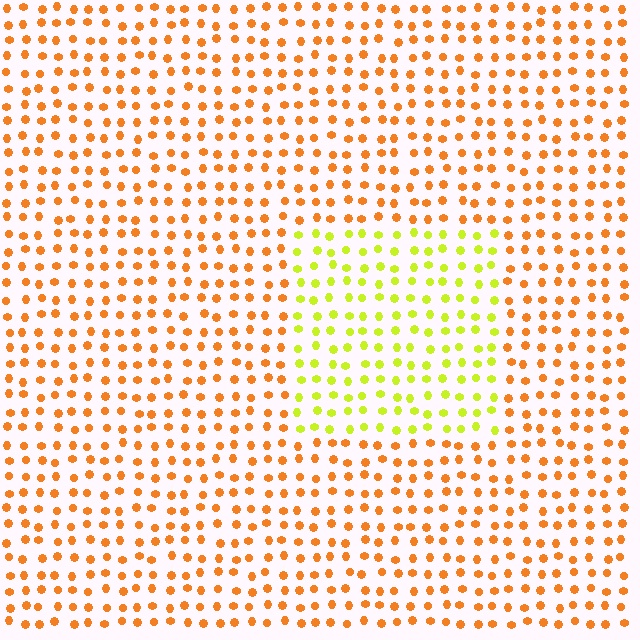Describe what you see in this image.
The image is filled with small orange elements in a uniform arrangement. A rectangle-shaped region is visible where the elements are tinted to a slightly different hue, forming a subtle color boundary.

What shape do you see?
I see a rectangle.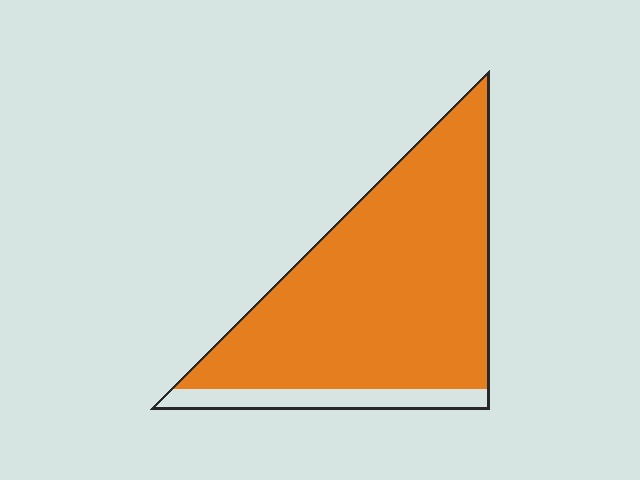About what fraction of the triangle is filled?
About seven eighths (7/8).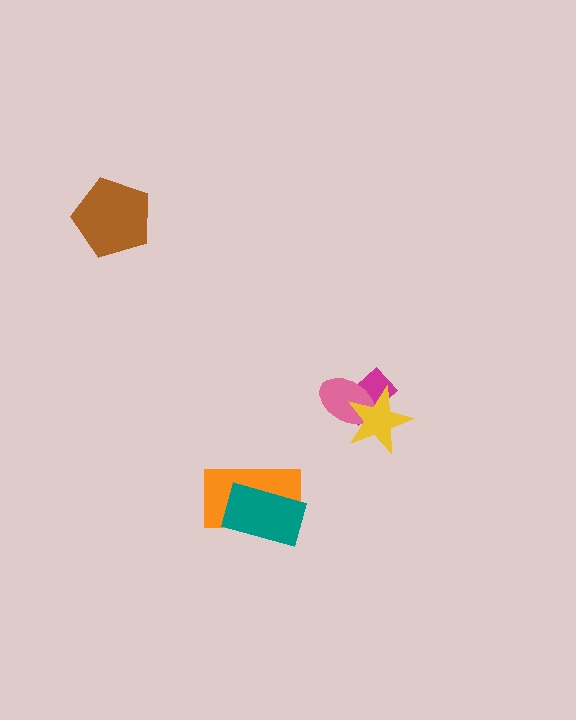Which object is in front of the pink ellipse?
The yellow star is in front of the pink ellipse.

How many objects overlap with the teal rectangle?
1 object overlaps with the teal rectangle.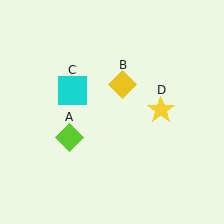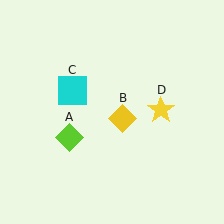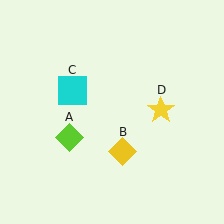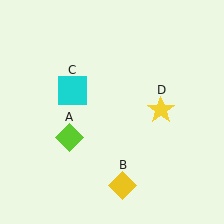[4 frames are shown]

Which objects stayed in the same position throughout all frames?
Lime diamond (object A) and cyan square (object C) and yellow star (object D) remained stationary.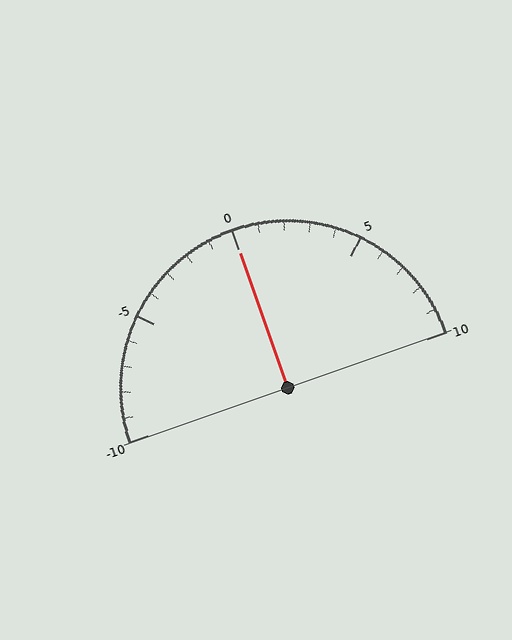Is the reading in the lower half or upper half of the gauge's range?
The reading is in the upper half of the range (-10 to 10).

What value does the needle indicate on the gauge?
The needle indicates approximately 0.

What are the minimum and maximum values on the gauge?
The gauge ranges from -10 to 10.